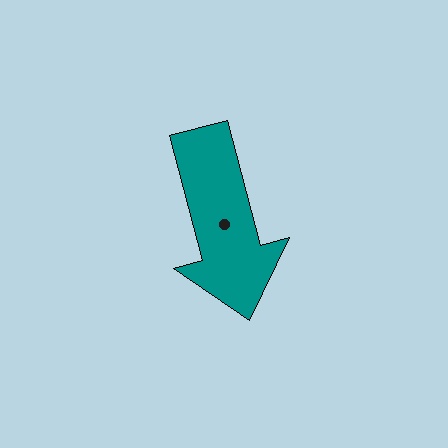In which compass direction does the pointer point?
South.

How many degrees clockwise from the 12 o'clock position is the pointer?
Approximately 165 degrees.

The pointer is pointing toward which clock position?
Roughly 6 o'clock.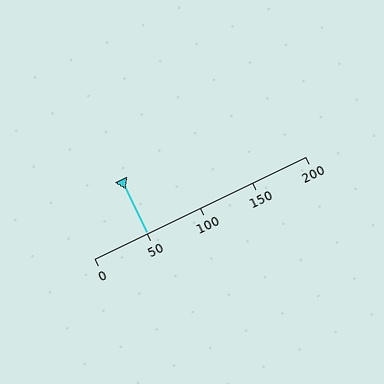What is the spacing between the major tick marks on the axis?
The major ticks are spaced 50 apart.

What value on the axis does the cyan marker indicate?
The marker indicates approximately 50.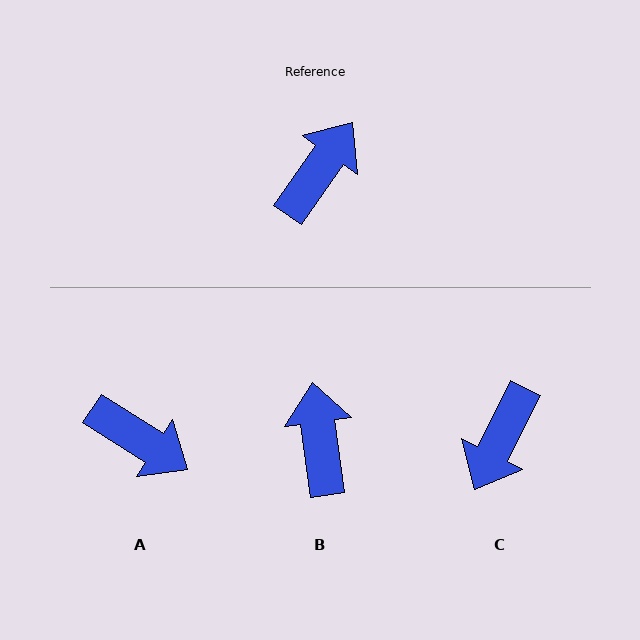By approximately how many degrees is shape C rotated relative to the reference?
Approximately 172 degrees clockwise.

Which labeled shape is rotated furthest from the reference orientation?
C, about 172 degrees away.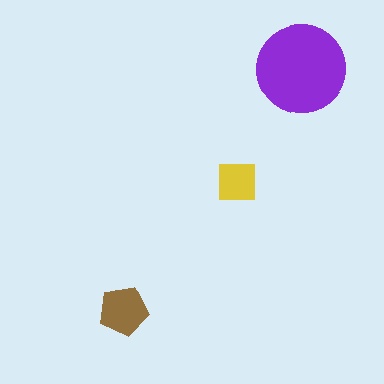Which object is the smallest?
The yellow square.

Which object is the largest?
The purple circle.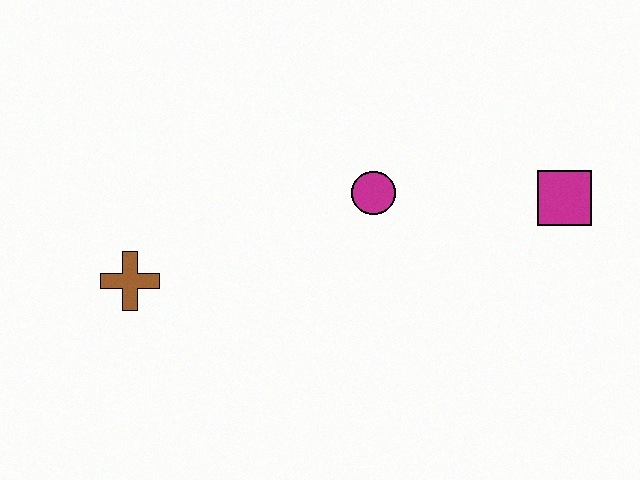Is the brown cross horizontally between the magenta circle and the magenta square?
No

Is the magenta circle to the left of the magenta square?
Yes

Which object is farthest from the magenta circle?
The brown cross is farthest from the magenta circle.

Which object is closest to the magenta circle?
The magenta square is closest to the magenta circle.